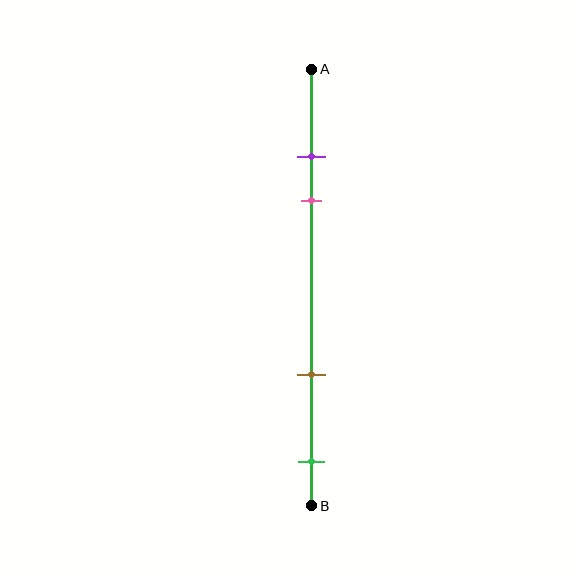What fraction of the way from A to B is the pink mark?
The pink mark is approximately 30% (0.3) of the way from A to B.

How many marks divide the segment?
There are 4 marks dividing the segment.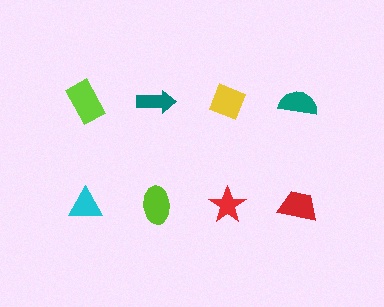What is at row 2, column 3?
A red star.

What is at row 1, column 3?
A yellow diamond.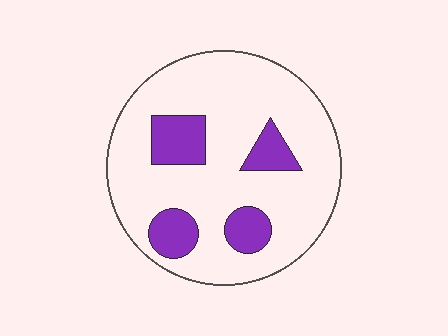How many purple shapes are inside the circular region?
4.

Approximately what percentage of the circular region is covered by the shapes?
Approximately 20%.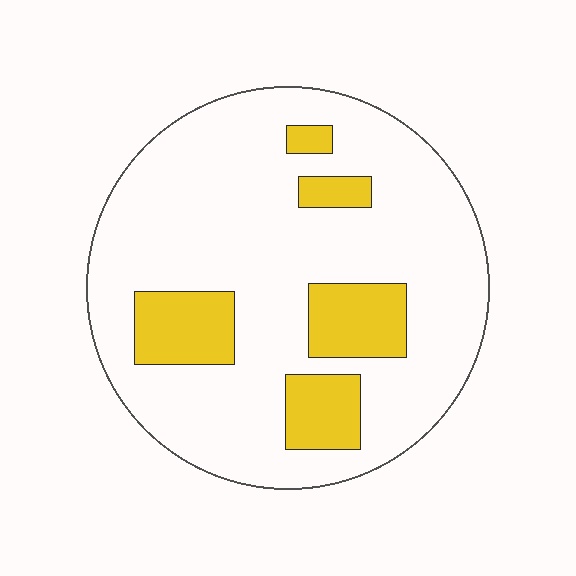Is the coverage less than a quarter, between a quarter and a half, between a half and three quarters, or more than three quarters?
Less than a quarter.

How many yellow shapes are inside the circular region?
5.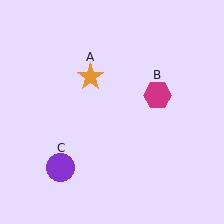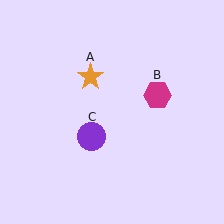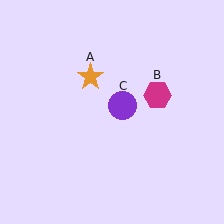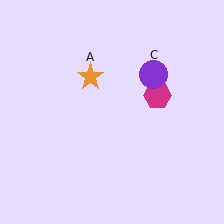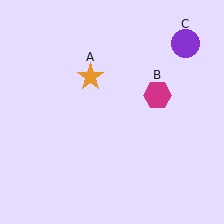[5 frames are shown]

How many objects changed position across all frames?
1 object changed position: purple circle (object C).